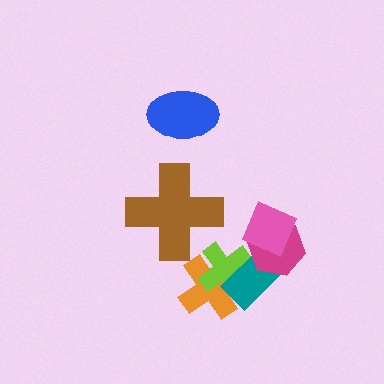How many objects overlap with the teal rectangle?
3 objects overlap with the teal rectangle.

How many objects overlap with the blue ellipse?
0 objects overlap with the blue ellipse.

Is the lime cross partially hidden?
Yes, it is partially covered by another shape.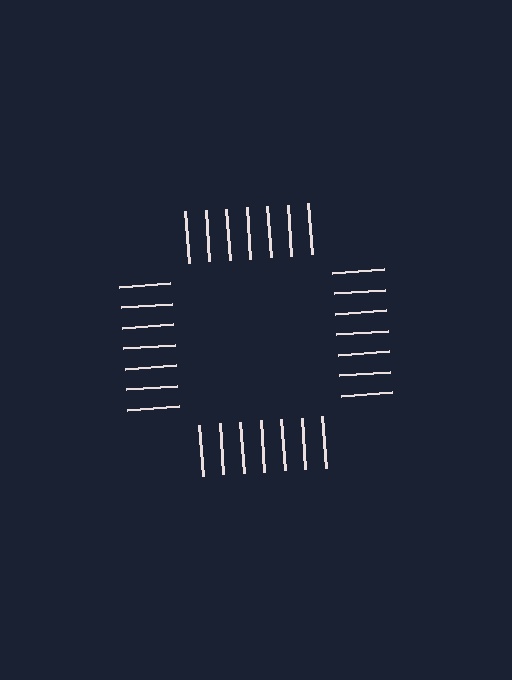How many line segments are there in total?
28 — 7 along each of the 4 edges.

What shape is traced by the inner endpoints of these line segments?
An illusory square — the line segments terminate on its edges but no continuous stroke is drawn.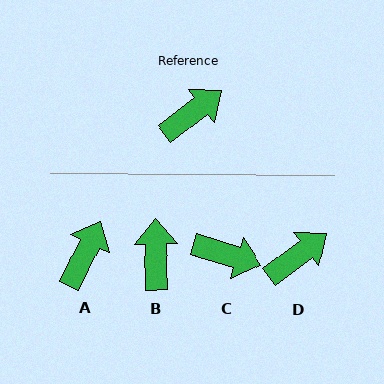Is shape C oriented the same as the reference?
No, it is off by about 54 degrees.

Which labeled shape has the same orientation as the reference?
D.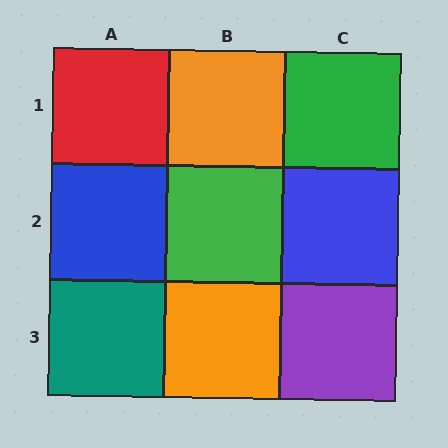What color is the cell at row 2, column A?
Blue.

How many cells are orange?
2 cells are orange.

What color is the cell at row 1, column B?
Orange.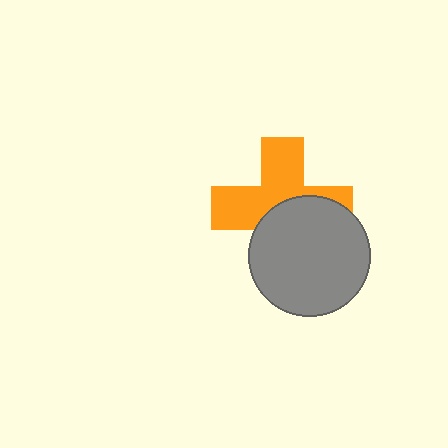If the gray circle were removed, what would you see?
You would see the complete orange cross.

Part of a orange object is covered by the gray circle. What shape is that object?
It is a cross.